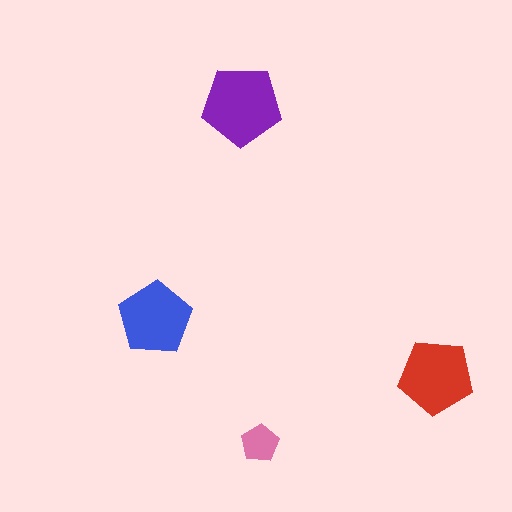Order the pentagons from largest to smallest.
the purple one, the red one, the blue one, the pink one.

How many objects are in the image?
There are 4 objects in the image.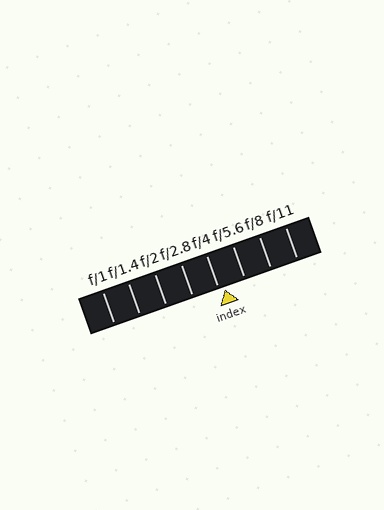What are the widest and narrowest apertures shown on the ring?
The widest aperture shown is f/1 and the narrowest is f/11.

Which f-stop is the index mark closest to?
The index mark is closest to f/4.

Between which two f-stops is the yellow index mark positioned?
The index mark is between f/4 and f/5.6.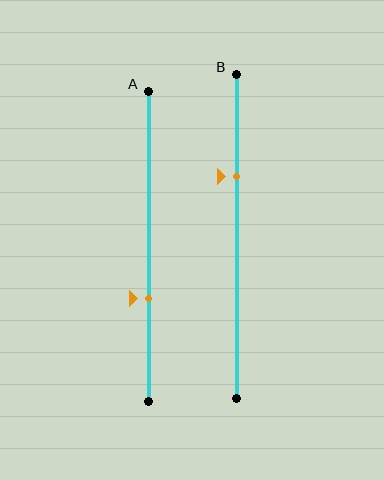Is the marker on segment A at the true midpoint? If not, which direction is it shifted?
No, the marker on segment A is shifted downward by about 17% of the segment length.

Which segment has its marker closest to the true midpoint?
Segment A has its marker closest to the true midpoint.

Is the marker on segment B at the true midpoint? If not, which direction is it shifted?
No, the marker on segment B is shifted upward by about 18% of the segment length.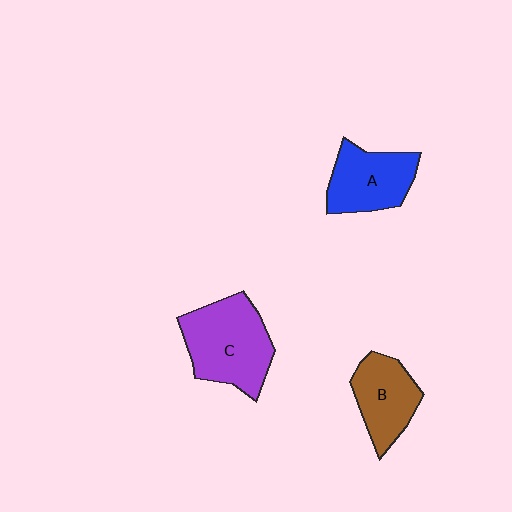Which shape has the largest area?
Shape C (purple).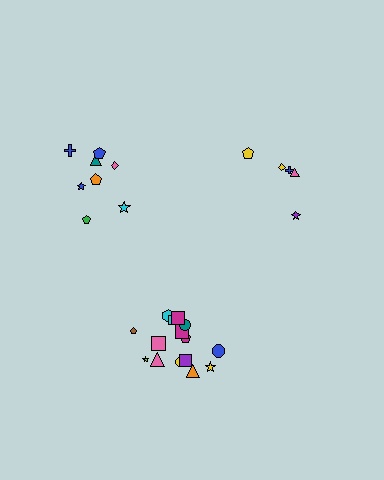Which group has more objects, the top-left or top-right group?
The top-left group.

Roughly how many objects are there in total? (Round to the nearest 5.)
Roughly 30 objects in total.